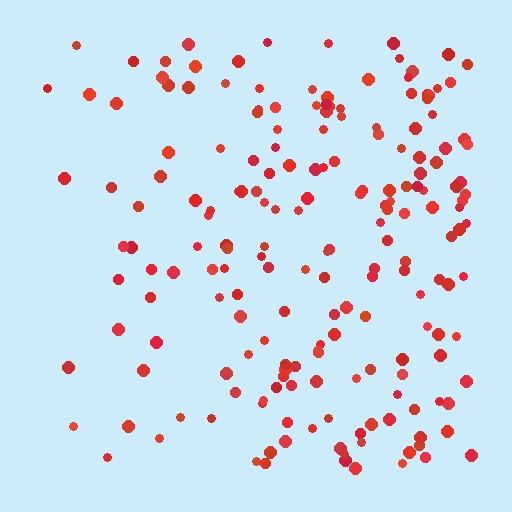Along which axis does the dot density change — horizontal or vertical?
Horizontal.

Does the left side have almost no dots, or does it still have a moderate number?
Still a moderate number, just noticeably fewer than the right.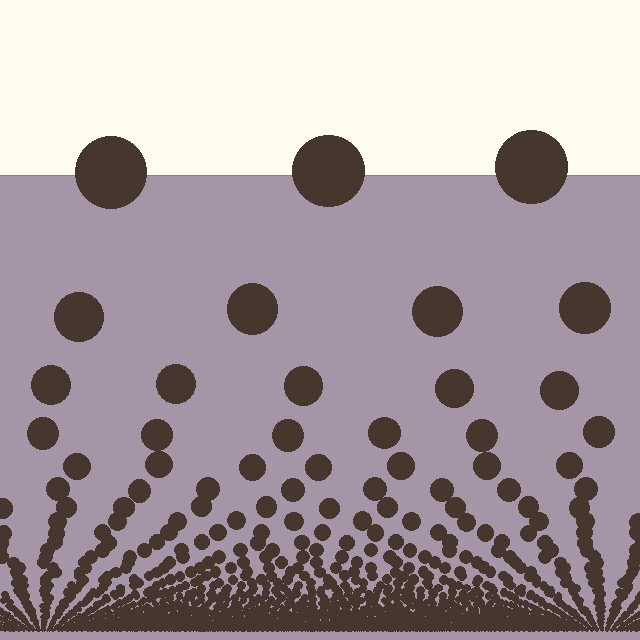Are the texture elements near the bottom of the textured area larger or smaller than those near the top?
Smaller. The gradient is inverted — elements near the bottom are smaller and denser.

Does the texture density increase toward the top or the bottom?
Density increases toward the bottom.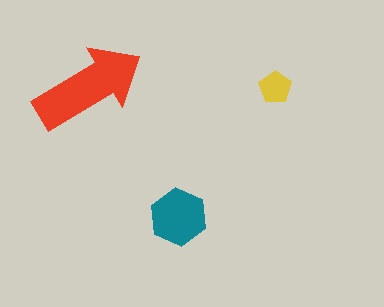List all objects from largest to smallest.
The red arrow, the teal hexagon, the yellow pentagon.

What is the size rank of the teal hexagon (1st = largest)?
2nd.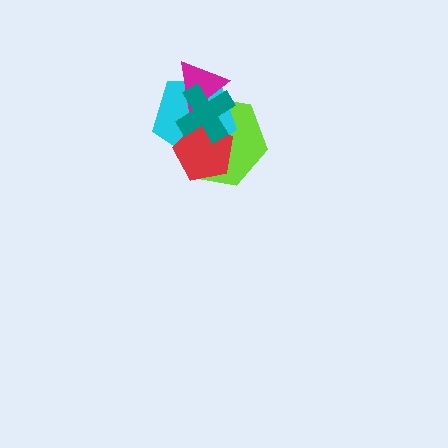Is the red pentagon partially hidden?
Yes, it is partially covered by another shape.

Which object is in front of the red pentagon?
The teal cross is in front of the red pentagon.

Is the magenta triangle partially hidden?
Yes, it is partially covered by another shape.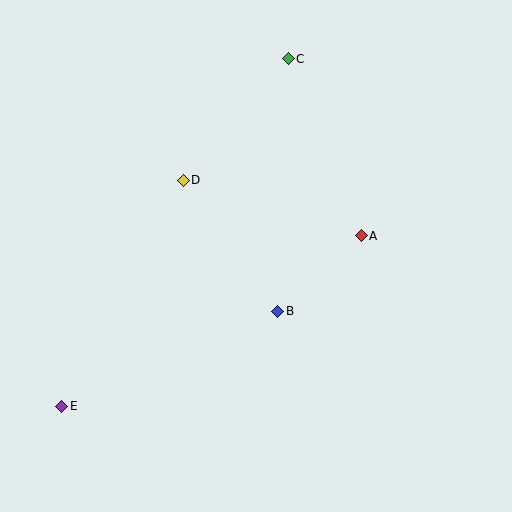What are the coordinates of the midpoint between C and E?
The midpoint between C and E is at (175, 233).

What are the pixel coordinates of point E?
Point E is at (62, 406).